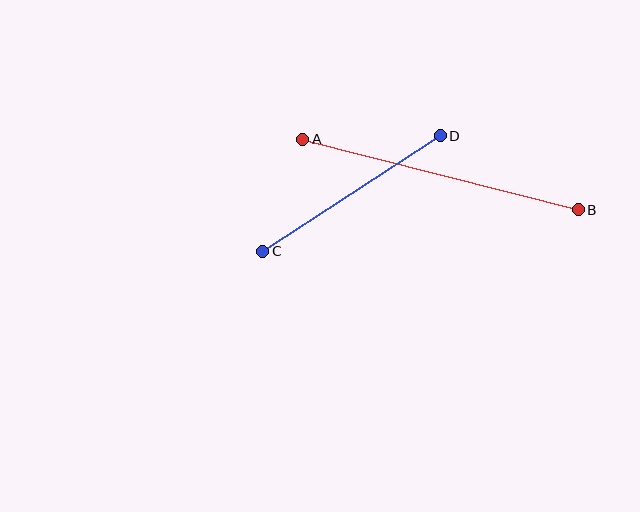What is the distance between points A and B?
The distance is approximately 285 pixels.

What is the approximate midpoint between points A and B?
The midpoint is at approximately (441, 174) pixels.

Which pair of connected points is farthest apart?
Points A and B are farthest apart.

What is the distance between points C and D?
The distance is approximately 211 pixels.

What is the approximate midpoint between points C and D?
The midpoint is at approximately (351, 194) pixels.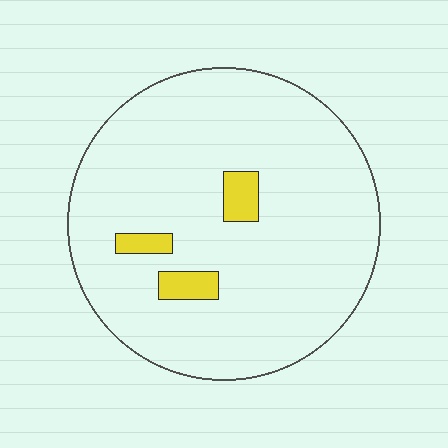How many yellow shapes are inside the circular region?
3.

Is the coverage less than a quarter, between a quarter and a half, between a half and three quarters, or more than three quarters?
Less than a quarter.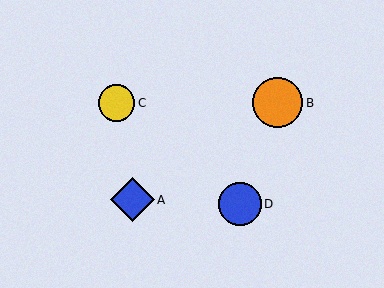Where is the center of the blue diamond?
The center of the blue diamond is at (132, 200).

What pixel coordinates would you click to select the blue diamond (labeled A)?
Click at (132, 200) to select the blue diamond A.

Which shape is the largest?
The orange circle (labeled B) is the largest.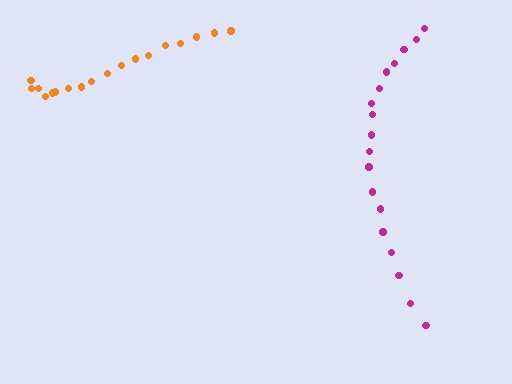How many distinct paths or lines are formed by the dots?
There are 2 distinct paths.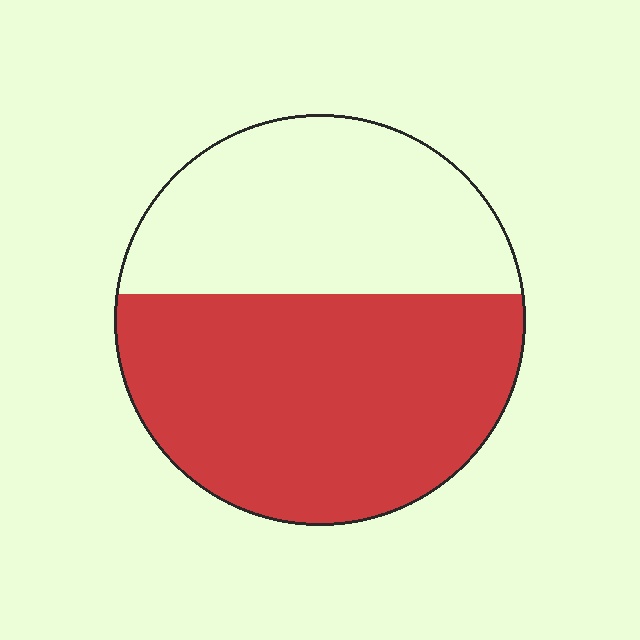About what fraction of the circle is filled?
About three fifths (3/5).